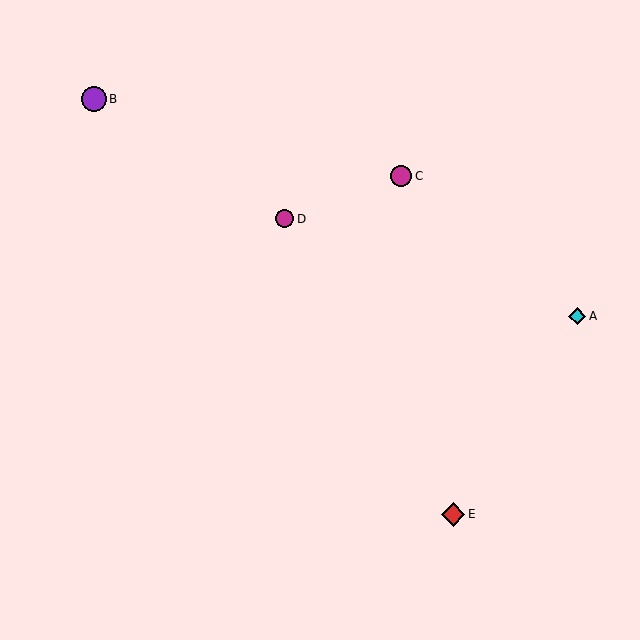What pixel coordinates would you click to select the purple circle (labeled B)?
Click at (94, 99) to select the purple circle B.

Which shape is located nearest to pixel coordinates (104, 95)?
The purple circle (labeled B) at (94, 99) is nearest to that location.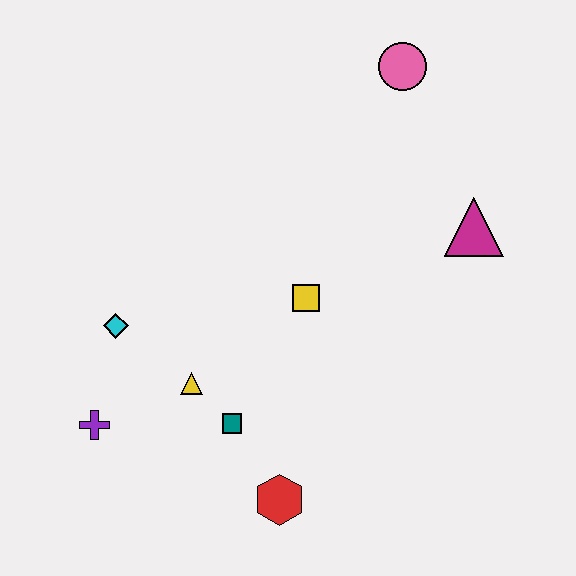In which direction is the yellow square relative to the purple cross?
The yellow square is to the right of the purple cross.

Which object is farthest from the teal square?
The pink circle is farthest from the teal square.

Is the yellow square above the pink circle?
No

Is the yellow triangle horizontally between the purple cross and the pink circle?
Yes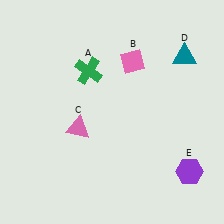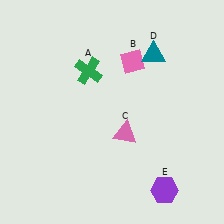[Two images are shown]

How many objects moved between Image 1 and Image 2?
3 objects moved between the two images.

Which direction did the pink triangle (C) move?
The pink triangle (C) moved right.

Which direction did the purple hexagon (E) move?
The purple hexagon (E) moved left.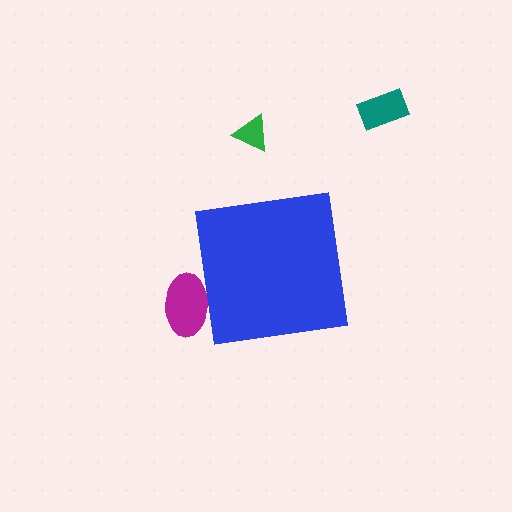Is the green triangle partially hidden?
No, the green triangle is fully visible.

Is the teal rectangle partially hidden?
No, the teal rectangle is fully visible.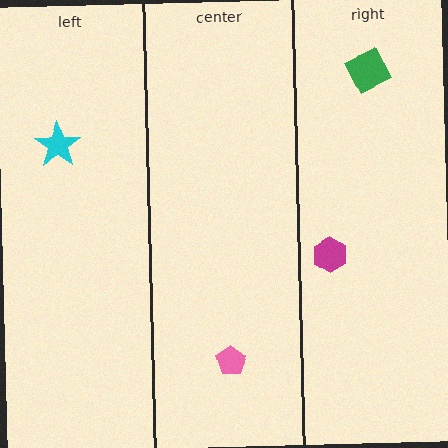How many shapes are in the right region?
2.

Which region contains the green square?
The right region.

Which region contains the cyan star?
The left region.